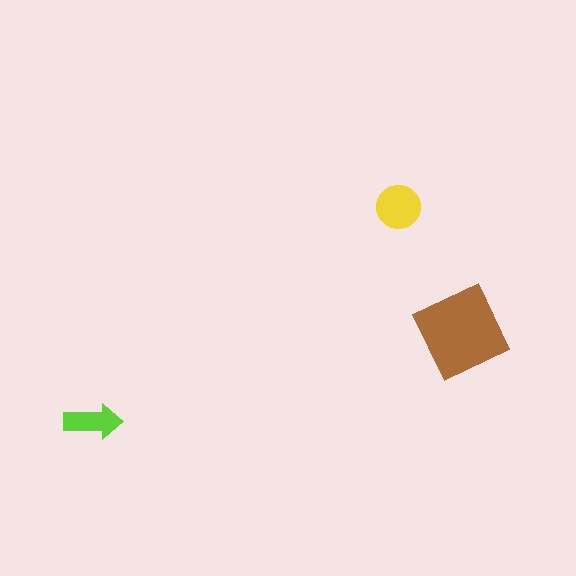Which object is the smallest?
The lime arrow.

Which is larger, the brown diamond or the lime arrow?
The brown diamond.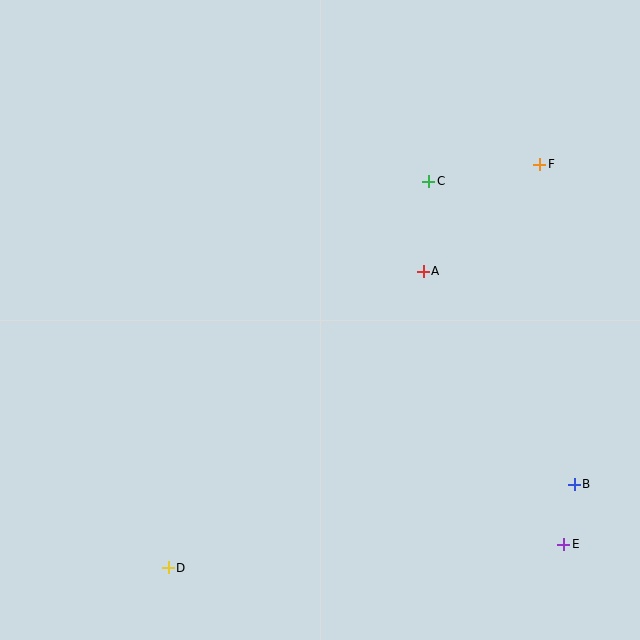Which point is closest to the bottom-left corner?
Point D is closest to the bottom-left corner.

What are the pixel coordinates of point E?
Point E is at (564, 544).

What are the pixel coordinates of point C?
Point C is at (429, 181).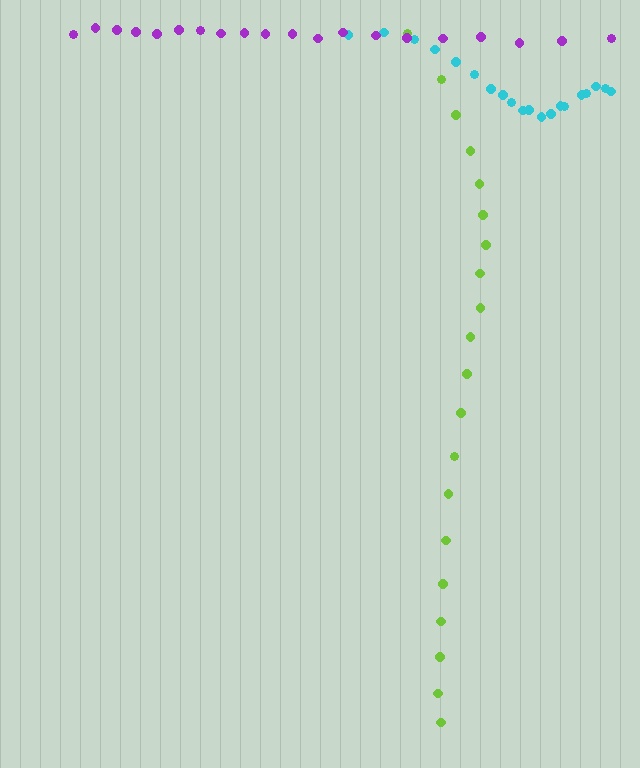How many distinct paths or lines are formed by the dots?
There are 3 distinct paths.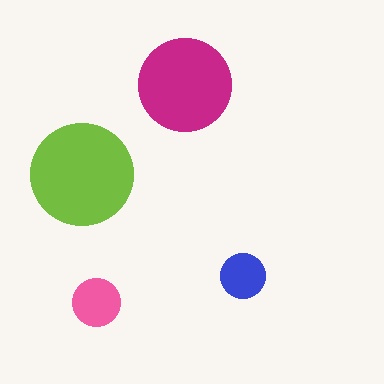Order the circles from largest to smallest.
the lime one, the magenta one, the pink one, the blue one.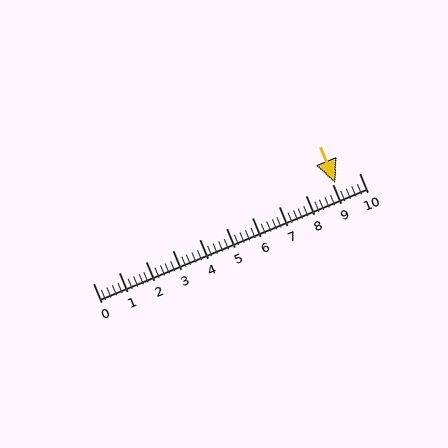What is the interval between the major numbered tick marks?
The major tick marks are spaced 1 units apart.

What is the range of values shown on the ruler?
The ruler shows values from 0 to 10.